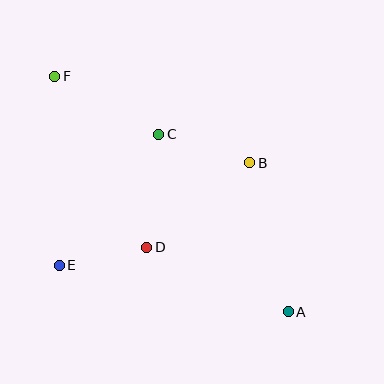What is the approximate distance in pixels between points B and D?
The distance between B and D is approximately 133 pixels.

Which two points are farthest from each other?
Points A and F are farthest from each other.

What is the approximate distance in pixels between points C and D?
The distance between C and D is approximately 114 pixels.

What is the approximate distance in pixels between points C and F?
The distance between C and F is approximately 119 pixels.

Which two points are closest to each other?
Points D and E are closest to each other.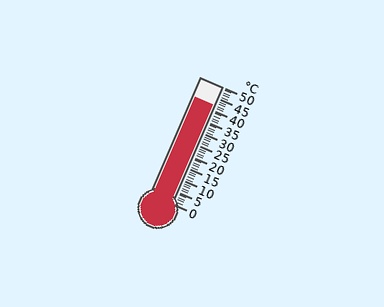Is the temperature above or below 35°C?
The temperature is above 35°C.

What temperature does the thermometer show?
The thermometer shows approximately 42°C.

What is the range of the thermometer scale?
The thermometer scale ranges from 0°C to 50°C.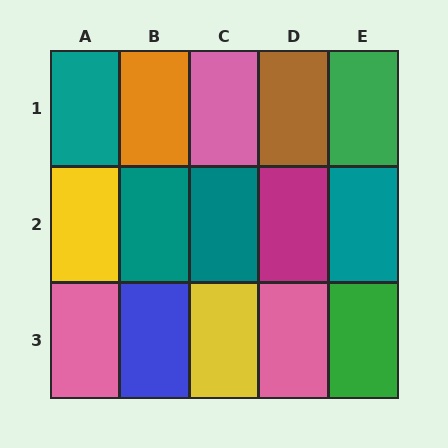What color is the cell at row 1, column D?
Brown.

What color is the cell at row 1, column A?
Teal.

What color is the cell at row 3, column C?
Yellow.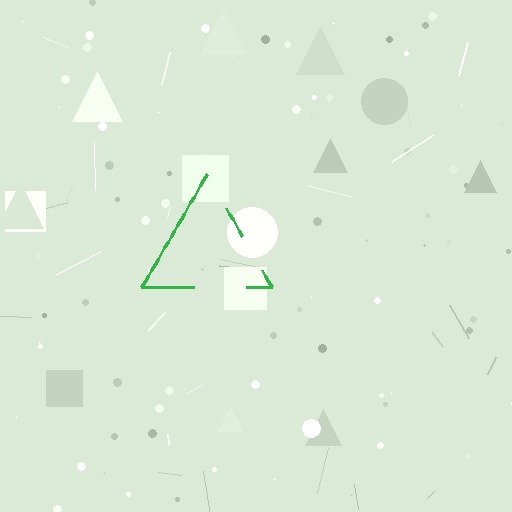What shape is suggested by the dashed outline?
The dashed outline suggests a triangle.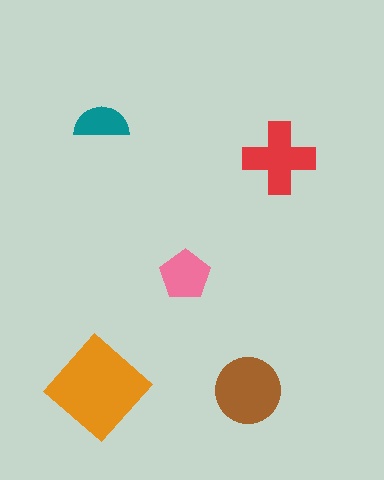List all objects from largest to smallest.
The orange diamond, the brown circle, the red cross, the pink pentagon, the teal semicircle.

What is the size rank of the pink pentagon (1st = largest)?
4th.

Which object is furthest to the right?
The red cross is rightmost.